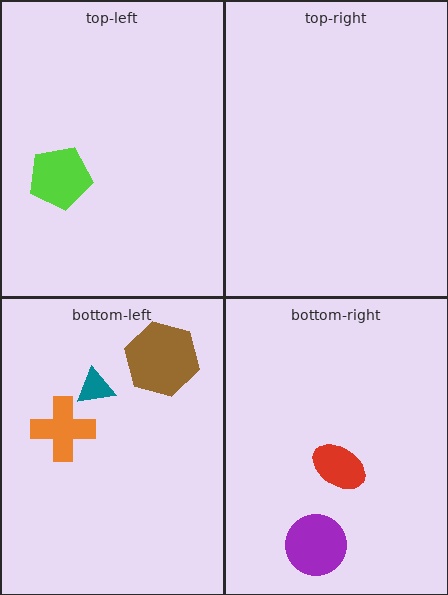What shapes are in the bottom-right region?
The purple circle, the red ellipse.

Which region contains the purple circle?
The bottom-right region.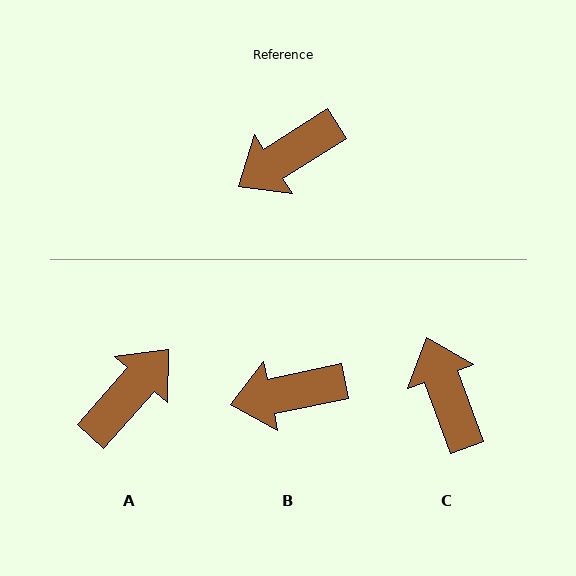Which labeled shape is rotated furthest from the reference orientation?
A, about 164 degrees away.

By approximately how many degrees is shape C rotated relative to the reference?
Approximately 103 degrees clockwise.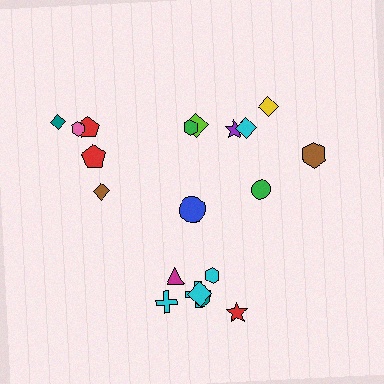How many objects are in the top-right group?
There are 7 objects.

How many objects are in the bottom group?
There are 8 objects.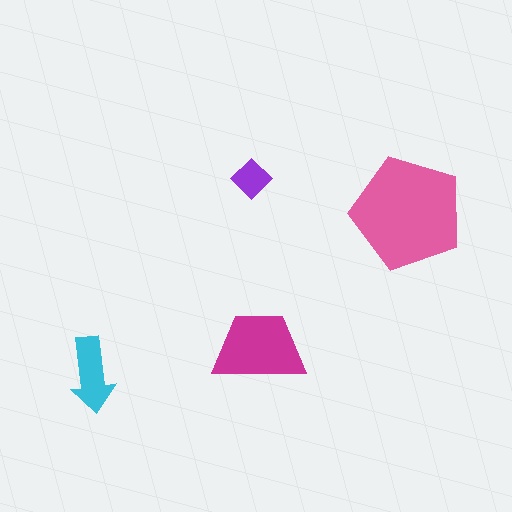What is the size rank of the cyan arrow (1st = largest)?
3rd.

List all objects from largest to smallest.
The pink pentagon, the magenta trapezoid, the cyan arrow, the purple diamond.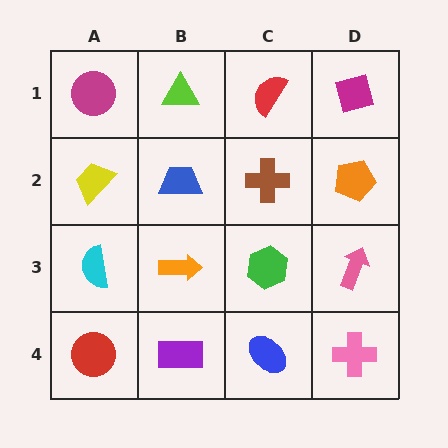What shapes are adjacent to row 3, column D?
An orange pentagon (row 2, column D), a pink cross (row 4, column D), a green hexagon (row 3, column C).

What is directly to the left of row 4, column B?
A red circle.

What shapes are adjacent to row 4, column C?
A green hexagon (row 3, column C), a purple rectangle (row 4, column B), a pink cross (row 4, column D).